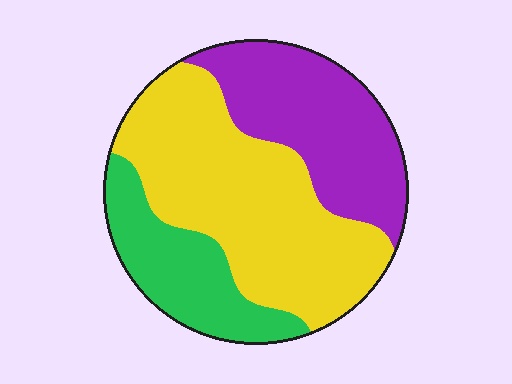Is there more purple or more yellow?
Yellow.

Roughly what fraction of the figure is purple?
Purple covers around 30% of the figure.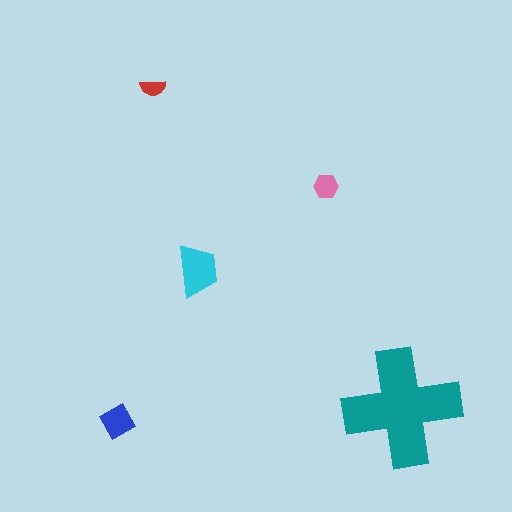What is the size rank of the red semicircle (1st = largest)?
5th.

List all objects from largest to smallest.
The teal cross, the cyan trapezoid, the blue diamond, the pink hexagon, the red semicircle.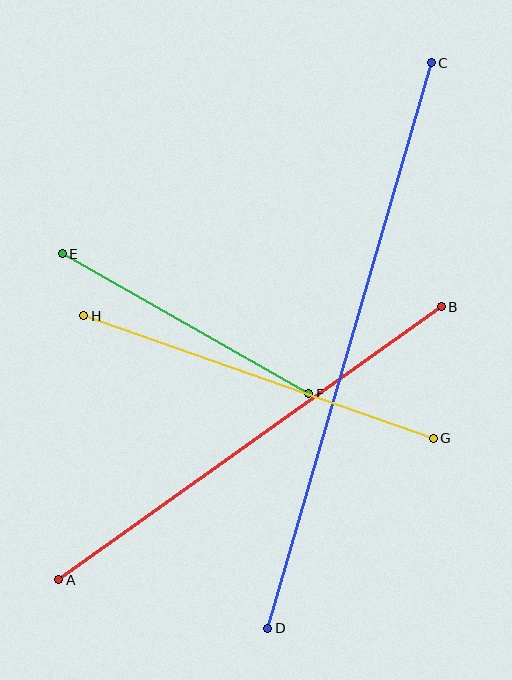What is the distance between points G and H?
The distance is approximately 371 pixels.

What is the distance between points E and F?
The distance is approximately 284 pixels.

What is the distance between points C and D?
The distance is approximately 588 pixels.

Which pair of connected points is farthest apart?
Points C and D are farthest apart.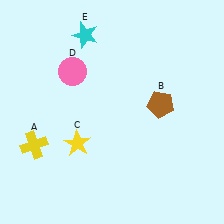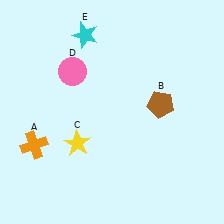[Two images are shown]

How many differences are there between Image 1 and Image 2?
There is 1 difference between the two images.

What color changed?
The cross (A) changed from yellow in Image 1 to orange in Image 2.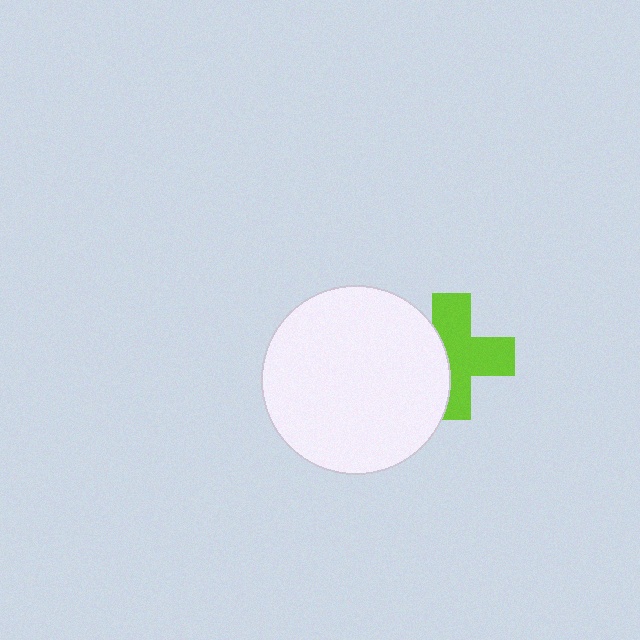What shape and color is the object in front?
The object in front is a white circle.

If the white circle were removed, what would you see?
You would see the complete lime cross.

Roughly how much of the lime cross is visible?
About half of it is visible (roughly 63%).